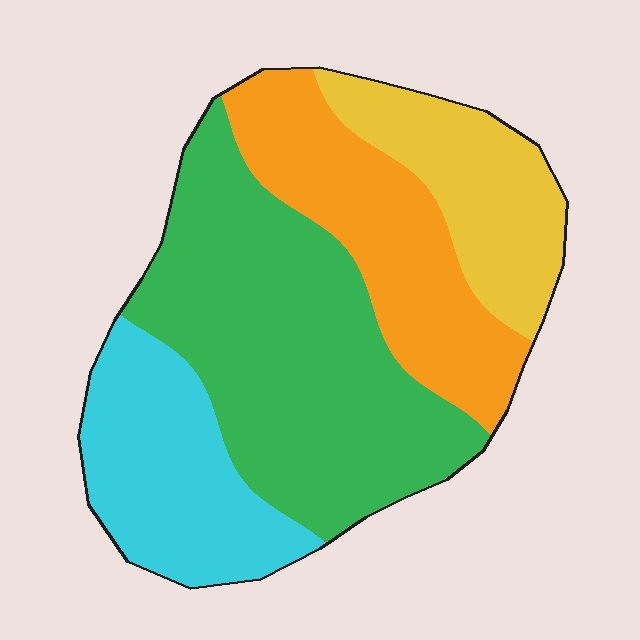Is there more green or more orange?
Green.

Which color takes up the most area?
Green, at roughly 40%.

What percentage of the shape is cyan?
Cyan covers around 20% of the shape.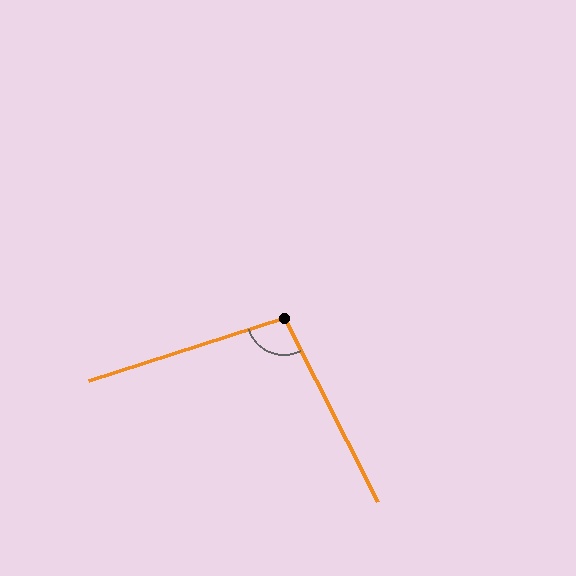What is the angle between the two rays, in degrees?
Approximately 99 degrees.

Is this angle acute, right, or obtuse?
It is obtuse.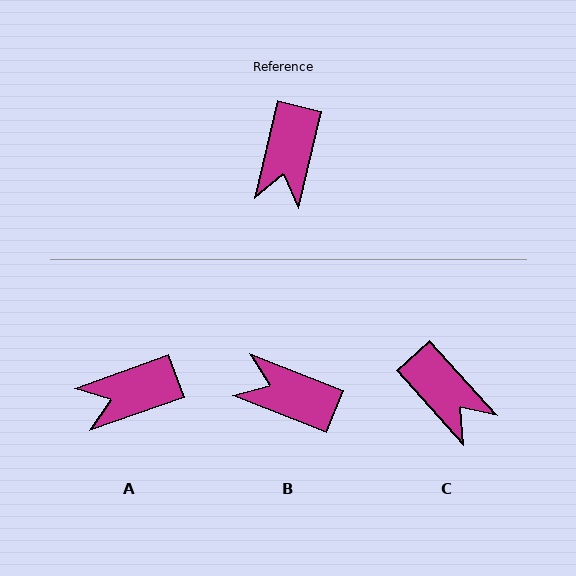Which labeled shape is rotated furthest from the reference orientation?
B, about 99 degrees away.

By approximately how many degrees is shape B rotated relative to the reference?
Approximately 99 degrees clockwise.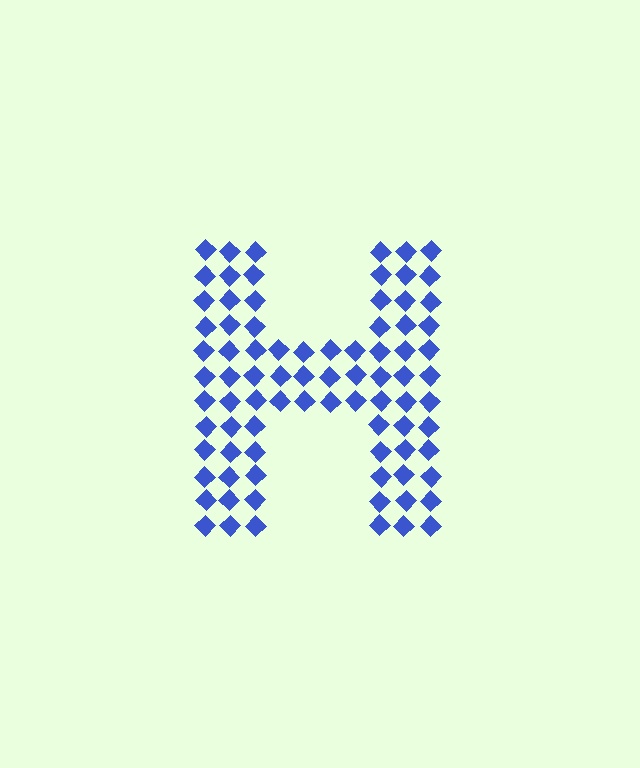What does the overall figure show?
The overall figure shows the letter H.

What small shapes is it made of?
It is made of small diamonds.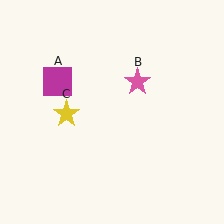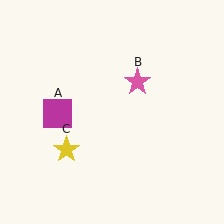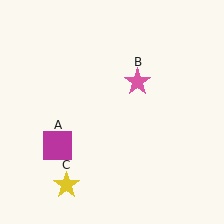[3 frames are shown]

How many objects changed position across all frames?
2 objects changed position: magenta square (object A), yellow star (object C).